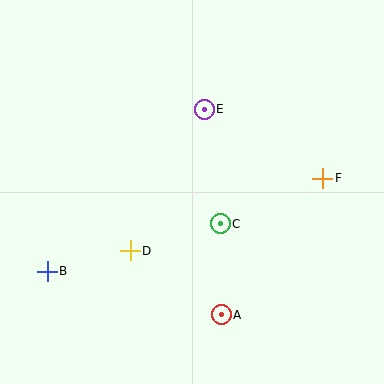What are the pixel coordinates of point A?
Point A is at (221, 315).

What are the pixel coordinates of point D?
Point D is at (130, 251).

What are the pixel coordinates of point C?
Point C is at (220, 224).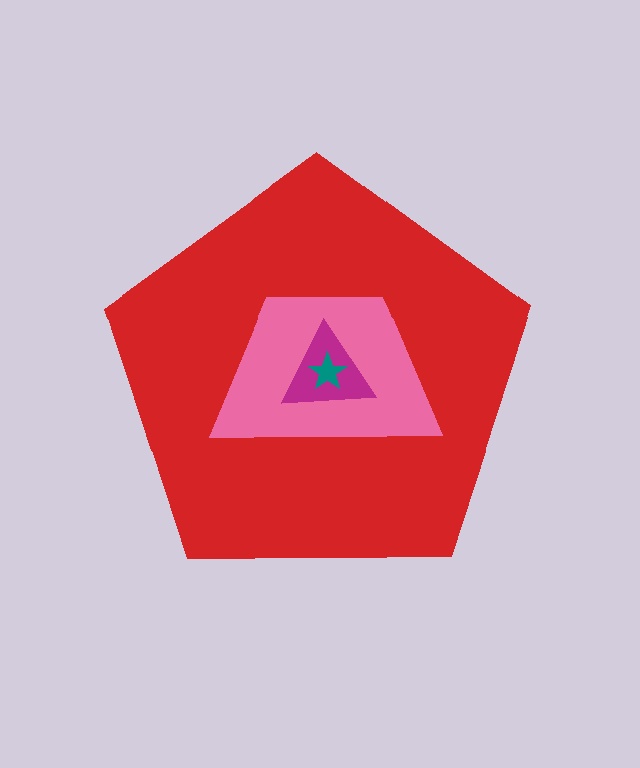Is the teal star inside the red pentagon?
Yes.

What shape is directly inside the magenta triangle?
The teal star.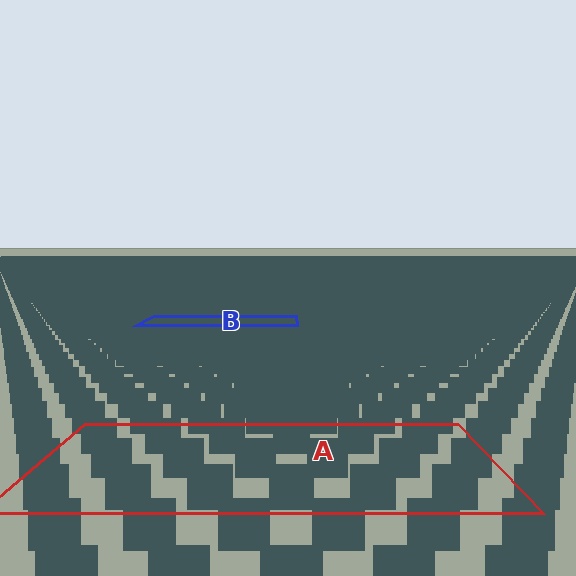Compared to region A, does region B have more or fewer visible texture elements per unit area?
Region B has more texture elements per unit area — they are packed more densely because it is farther away.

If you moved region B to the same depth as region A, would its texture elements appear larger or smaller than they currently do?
They would appear larger. At a closer depth, the same texture elements are projected at a bigger on-screen size.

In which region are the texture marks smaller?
The texture marks are smaller in region B, because it is farther away.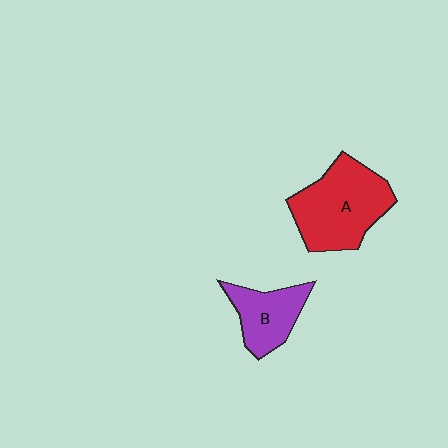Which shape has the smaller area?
Shape B (purple).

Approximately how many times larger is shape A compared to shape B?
Approximately 1.7 times.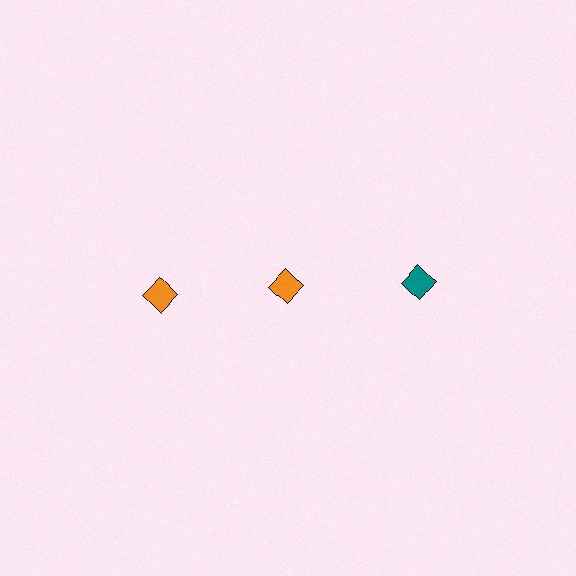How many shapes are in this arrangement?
There are 3 shapes arranged in a grid pattern.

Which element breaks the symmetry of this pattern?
The teal diamond in the top row, center column breaks the symmetry. All other shapes are orange diamonds.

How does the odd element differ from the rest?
It has a different color: teal instead of orange.